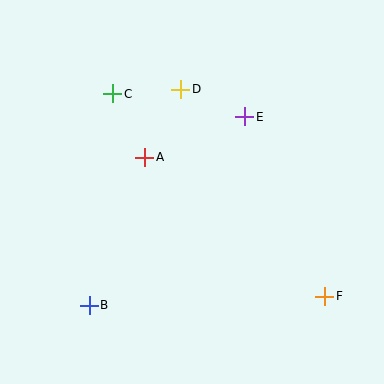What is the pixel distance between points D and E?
The distance between D and E is 70 pixels.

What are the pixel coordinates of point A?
Point A is at (145, 157).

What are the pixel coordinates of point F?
Point F is at (325, 296).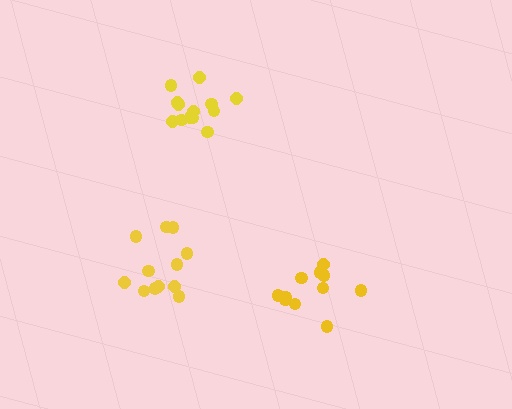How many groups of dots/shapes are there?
There are 3 groups.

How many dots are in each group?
Group 1: 11 dots, Group 2: 12 dots, Group 3: 13 dots (36 total).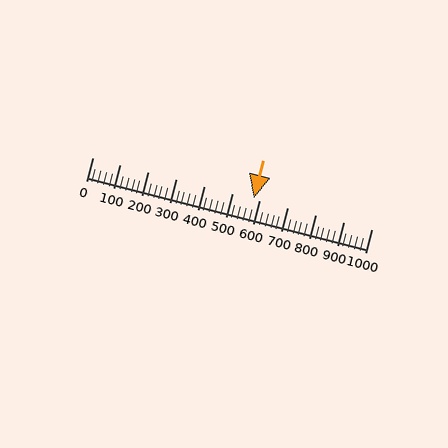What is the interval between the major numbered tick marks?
The major tick marks are spaced 100 units apart.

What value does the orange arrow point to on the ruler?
The orange arrow points to approximately 577.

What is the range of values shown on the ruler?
The ruler shows values from 0 to 1000.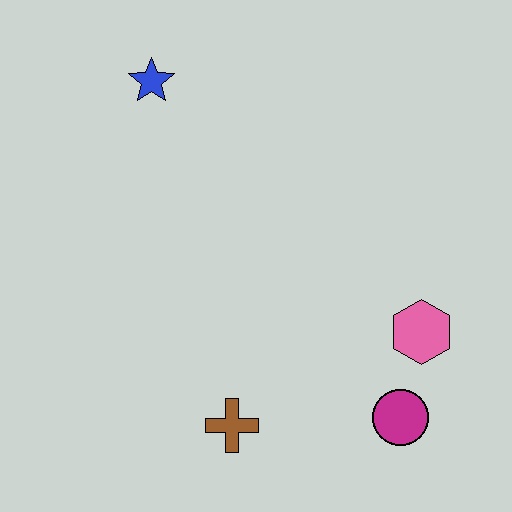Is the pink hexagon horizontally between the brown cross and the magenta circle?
No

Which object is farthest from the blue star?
The magenta circle is farthest from the blue star.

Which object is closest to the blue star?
The brown cross is closest to the blue star.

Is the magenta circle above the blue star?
No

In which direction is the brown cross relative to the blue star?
The brown cross is below the blue star.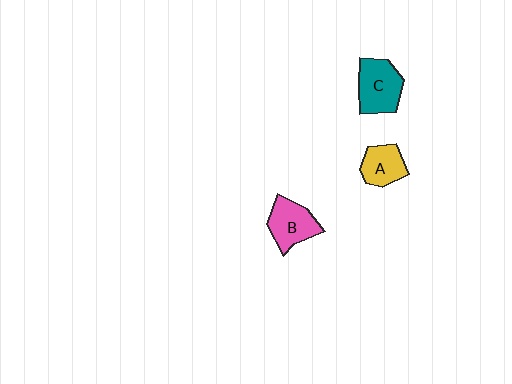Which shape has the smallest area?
Shape A (yellow).